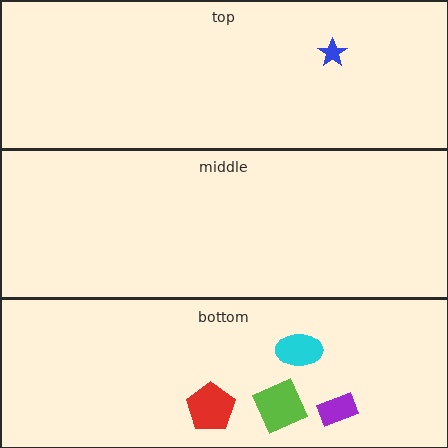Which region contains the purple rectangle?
The bottom region.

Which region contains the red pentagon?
The bottom region.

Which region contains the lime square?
The bottom region.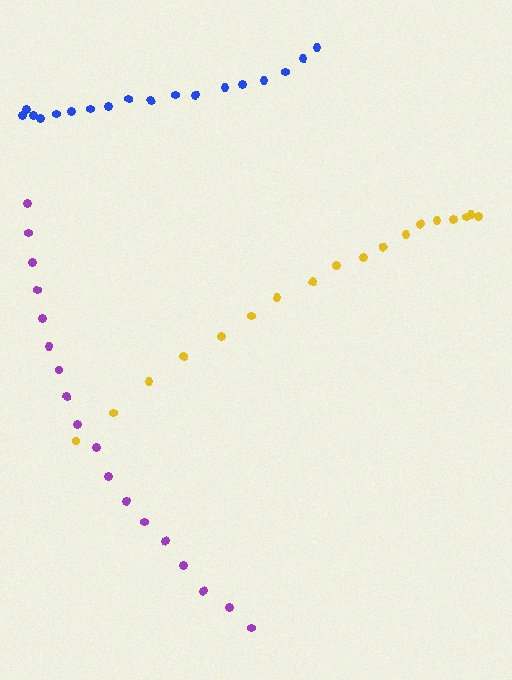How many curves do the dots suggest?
There are 3 distinct paths.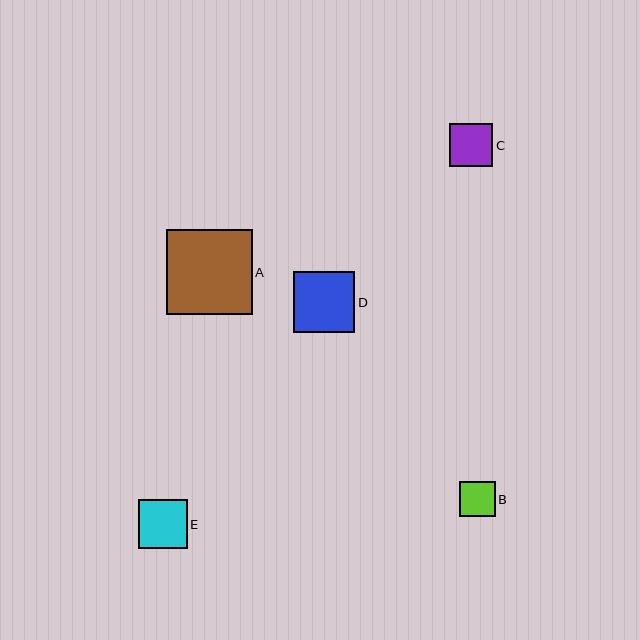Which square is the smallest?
Square B is the smallest with a size of approximately 35 pixels.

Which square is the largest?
Square A is the largest with a size of approximately 85 pixels.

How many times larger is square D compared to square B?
Square D is approximately 1.7 times the size of square B.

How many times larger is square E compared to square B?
Square E is approximately 1.4 times the size of square B.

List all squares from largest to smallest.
From largest to smallest: A, D, E, C, B.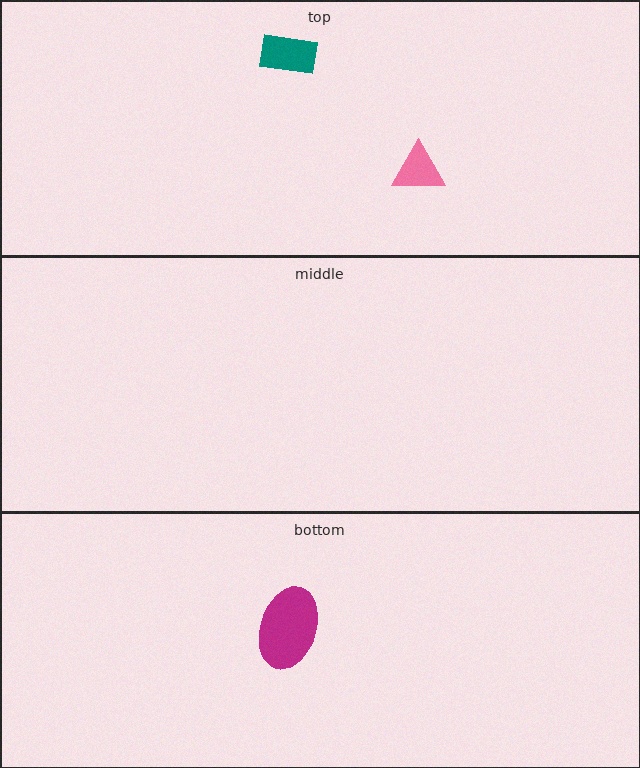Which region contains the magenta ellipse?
The bottom region.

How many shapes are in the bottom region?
1.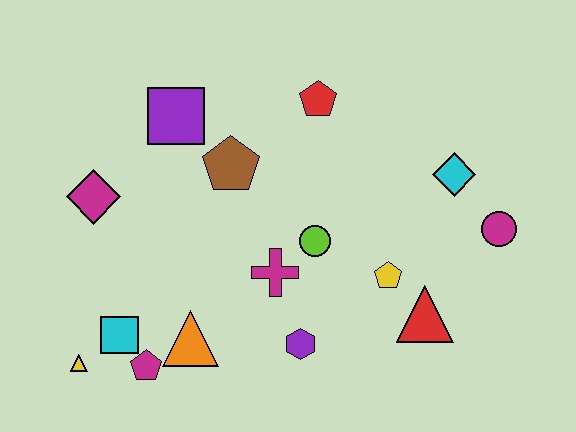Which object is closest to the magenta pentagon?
The cyan square is closest to the magenta pentagon.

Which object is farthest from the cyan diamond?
The yellow triangle is farthest from the cyan diamond.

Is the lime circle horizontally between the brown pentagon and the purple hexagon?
No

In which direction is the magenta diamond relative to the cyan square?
The magenta diamond is above the cyan square.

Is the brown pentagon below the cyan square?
No